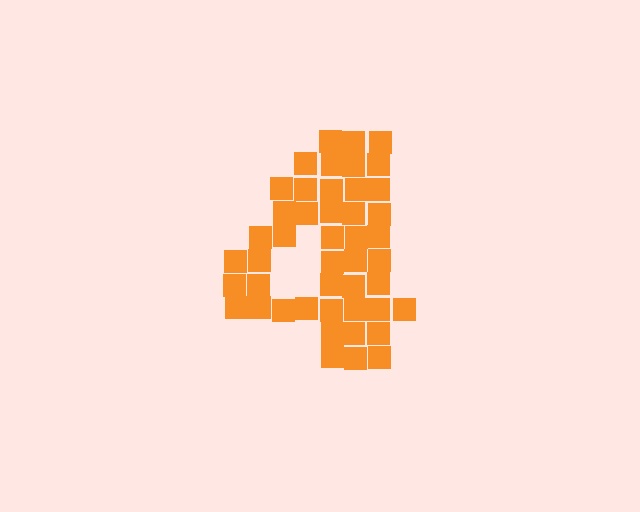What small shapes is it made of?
It is made of small squares.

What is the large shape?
The large shape is the digit 4.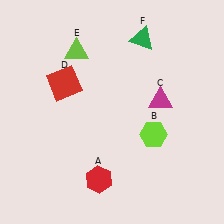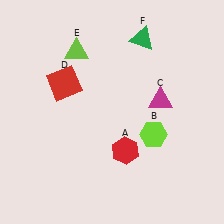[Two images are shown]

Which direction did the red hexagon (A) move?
The red hexagon (A) moved up.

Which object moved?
The red hexagon (A) moved up.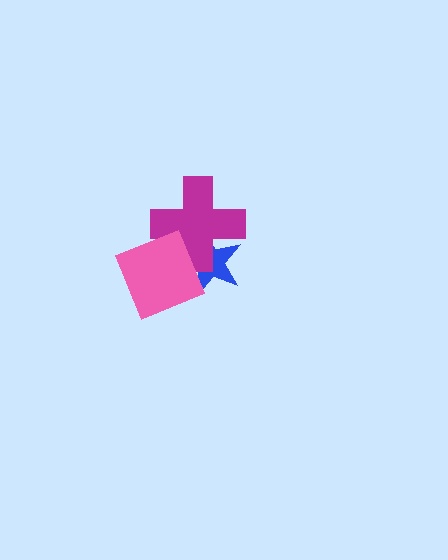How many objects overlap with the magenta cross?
2 objects overlap with the magenta cross.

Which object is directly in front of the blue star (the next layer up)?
The magenta cross is directly in front of the blue star.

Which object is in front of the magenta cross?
The pink diamond is in front of the magenta cross.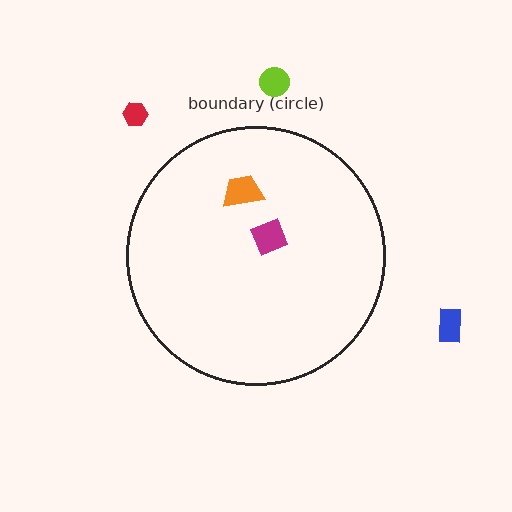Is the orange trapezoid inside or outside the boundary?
Inside.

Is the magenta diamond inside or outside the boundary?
Inside.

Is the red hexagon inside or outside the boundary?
Outside.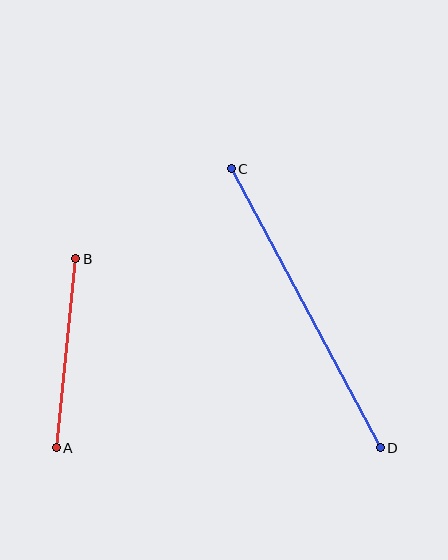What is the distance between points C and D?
The distance is approximately 317 pixels.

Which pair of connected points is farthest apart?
Points C and D are farthest apart.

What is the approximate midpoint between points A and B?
The midpoint is at approximately (66, 353) pixels.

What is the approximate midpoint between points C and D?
The midpoint is at approximately (306, 308) pixels.